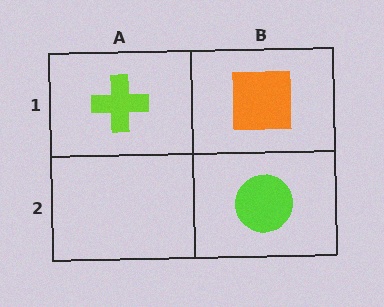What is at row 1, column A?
A lime cross.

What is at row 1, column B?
An orange square.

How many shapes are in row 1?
2 shapes.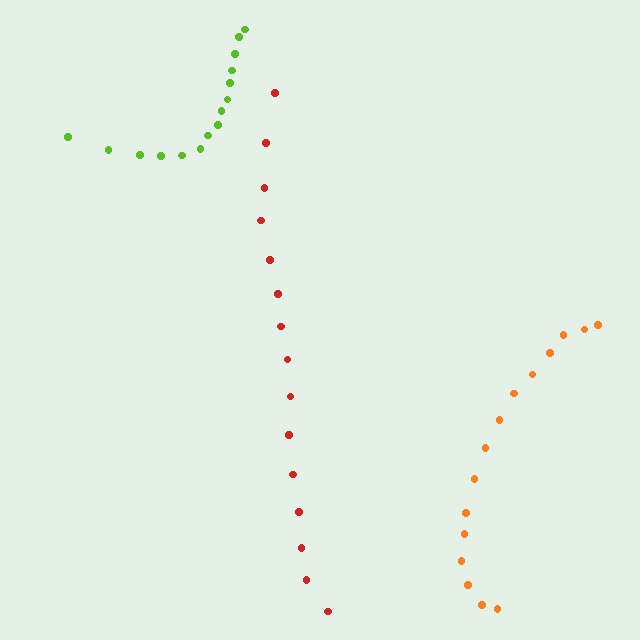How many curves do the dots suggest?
There are 3 distinct paths.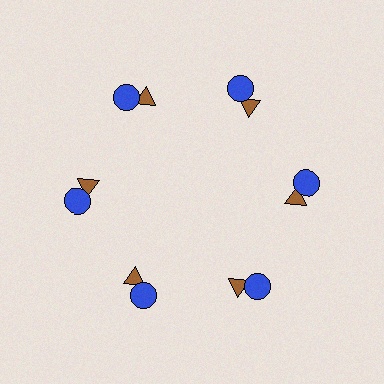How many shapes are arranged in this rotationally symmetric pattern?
There are 12 shapes, arranged in 6 groups of 2.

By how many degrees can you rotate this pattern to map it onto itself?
The pattern maps onto itself every 60 degrees of rotation.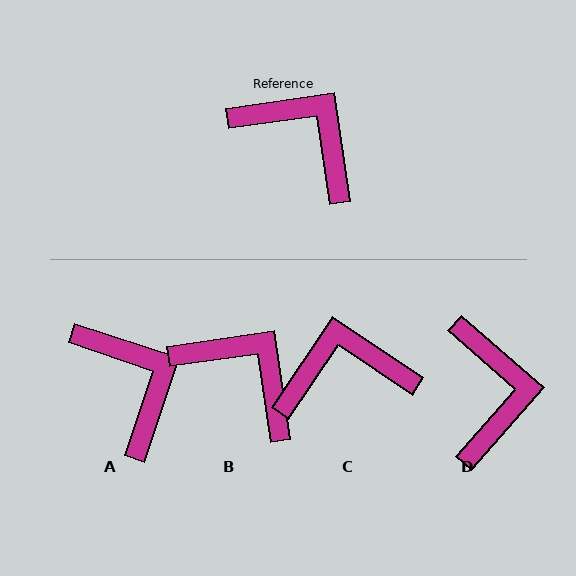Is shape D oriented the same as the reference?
No, it is off by about 50 degrees.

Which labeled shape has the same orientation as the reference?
B.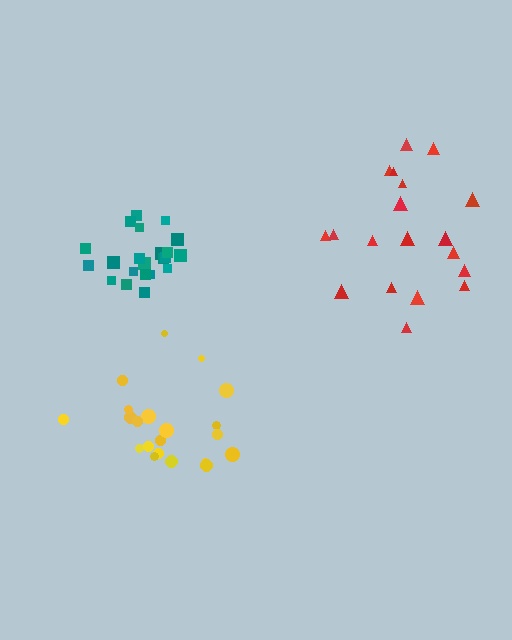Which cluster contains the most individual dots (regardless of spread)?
Teal (22).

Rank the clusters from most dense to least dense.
teal, yellow, red.